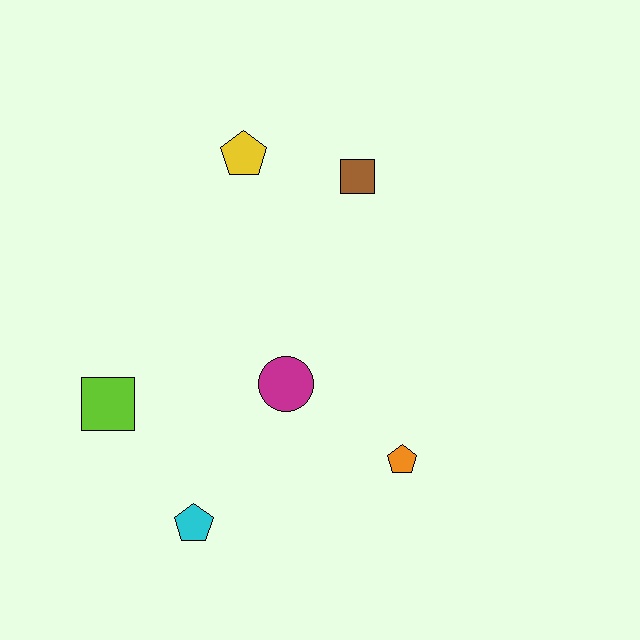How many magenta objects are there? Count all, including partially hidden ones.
There is 1 magenta object.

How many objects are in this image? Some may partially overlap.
There are 6 objects.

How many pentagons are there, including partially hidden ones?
There are 3 pentagons.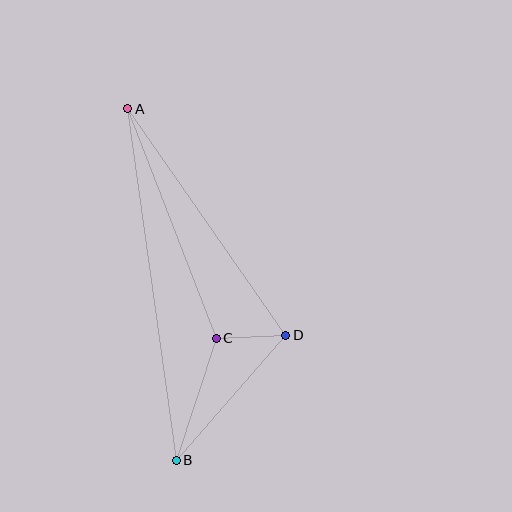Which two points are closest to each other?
Points C and D are closest to each other.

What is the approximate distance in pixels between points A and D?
The distance between A and D is approximately 276 pixels.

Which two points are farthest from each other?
Points A and B are farthest from each other.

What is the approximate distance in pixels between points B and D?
The distance between B and D is approximately 167 pixels.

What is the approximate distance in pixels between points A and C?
The distance between A and C is approximately 246 pixels.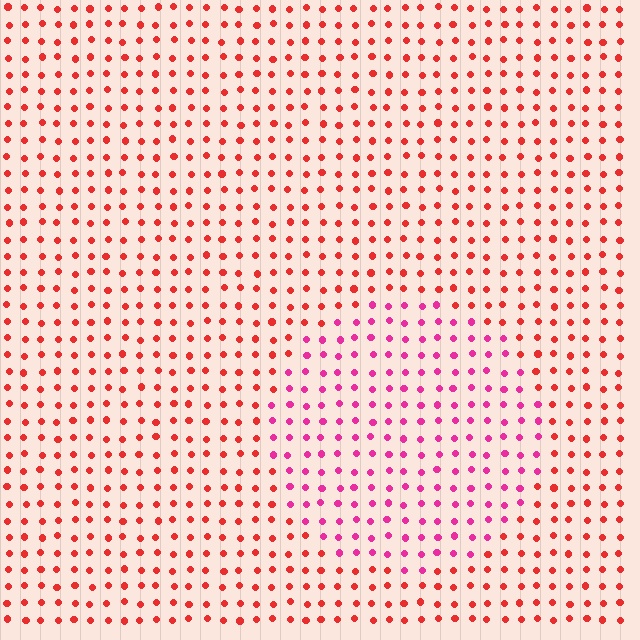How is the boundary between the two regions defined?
The boundary is defined purely by a slight shift in hue (about 37 degrees). Spacing, size, and orientation are identical on both sides.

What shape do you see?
I see a circle.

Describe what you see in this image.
The image is filled with small red elements in a uniform arrangement. A circle-shaped region is visible where the elements are tinted to a slightly different hue, forming a subtle color boundary.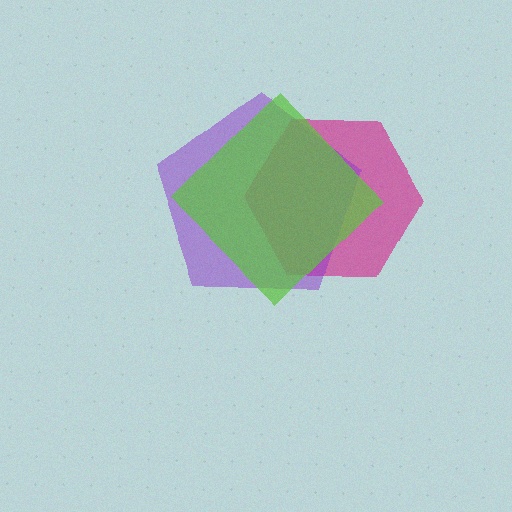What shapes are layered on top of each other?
The layered shapes are: a magenta hexagon, a purple pentagon, a lime diamond.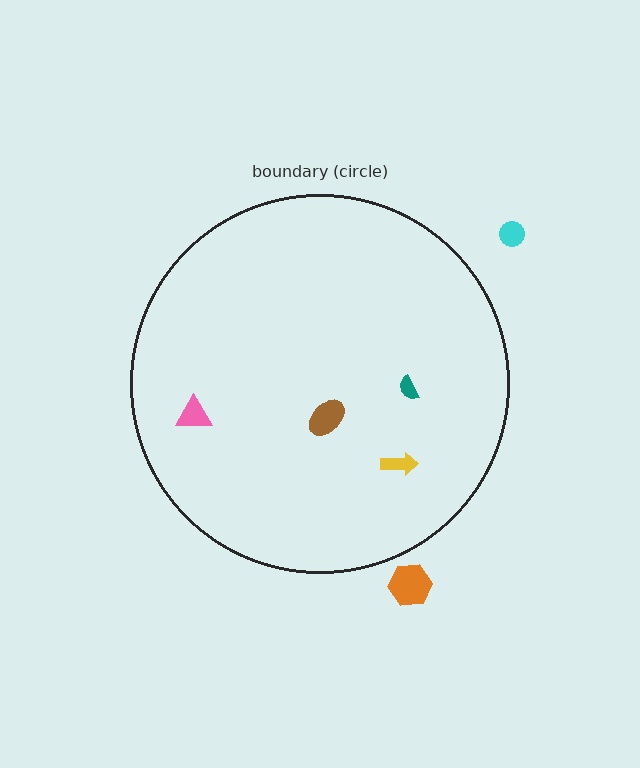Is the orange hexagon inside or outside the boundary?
Outside.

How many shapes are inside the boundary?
4 inside, 2 outside.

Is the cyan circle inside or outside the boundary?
Outside.